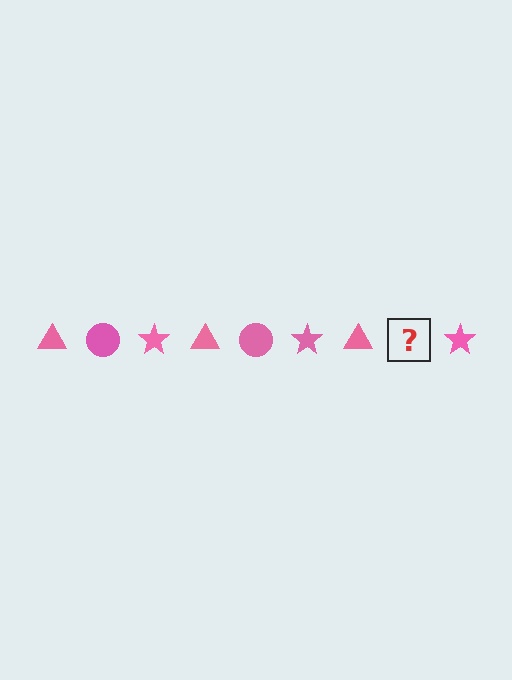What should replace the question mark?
The question mark should be replaced with a pink circle.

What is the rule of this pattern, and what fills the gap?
The rule is that the pattern cycles through triangle, circle, star shapes in pink. The gap should be filled with a pink circle.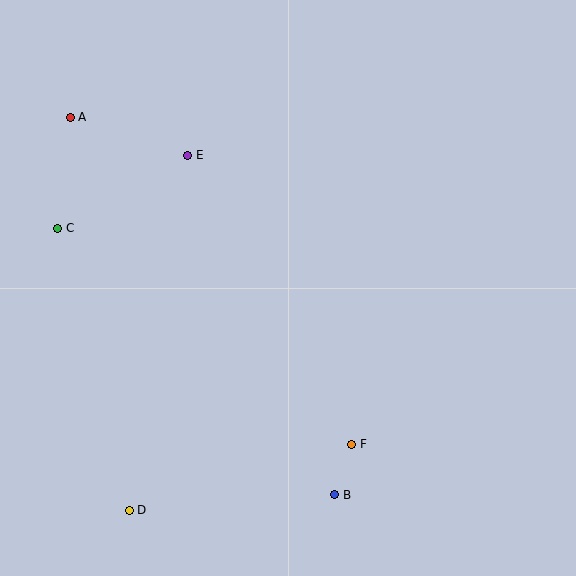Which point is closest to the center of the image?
Point E at (188, 155) is closest to the center.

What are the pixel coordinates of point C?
Point C is at (58, 228).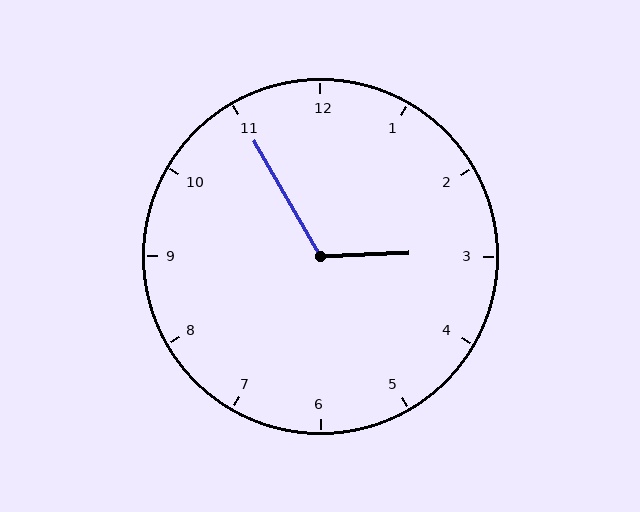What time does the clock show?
2:55.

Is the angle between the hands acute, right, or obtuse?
It is obtuse.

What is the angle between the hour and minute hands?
Approximately 118 degrees.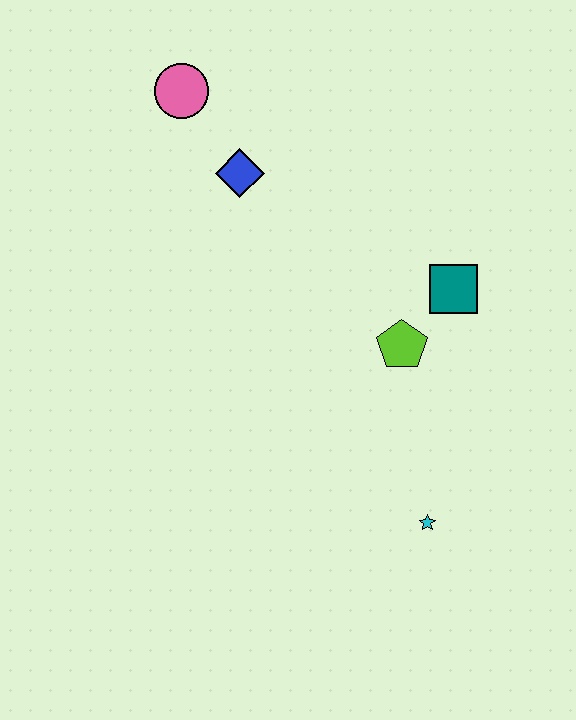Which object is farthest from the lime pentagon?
The pink circle is farthest from the lime pentagon.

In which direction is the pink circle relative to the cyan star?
The pink circle is above the cyan star.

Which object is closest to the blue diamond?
The pink circle is closest to the blue diamond.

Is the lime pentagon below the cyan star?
No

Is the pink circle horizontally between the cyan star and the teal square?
No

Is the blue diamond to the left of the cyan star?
Yes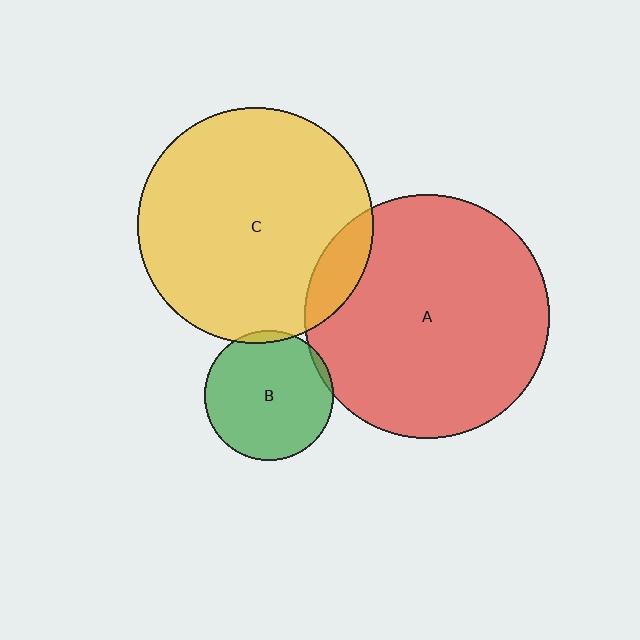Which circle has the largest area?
Circle A (red).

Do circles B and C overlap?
Yes.